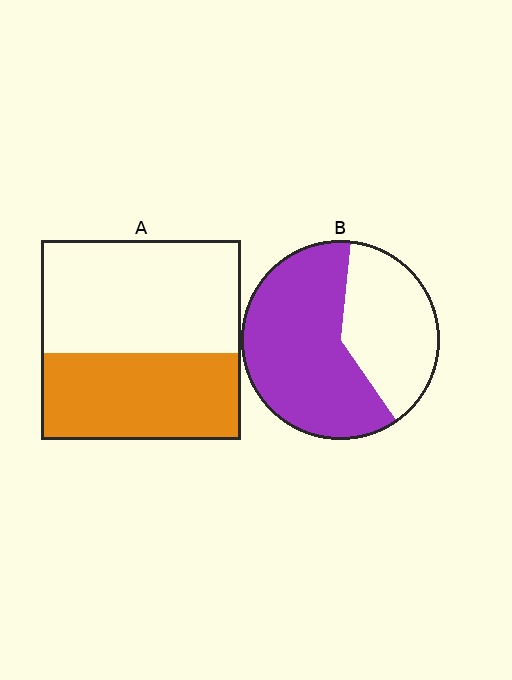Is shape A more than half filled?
No.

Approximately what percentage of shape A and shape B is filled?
A is approximately 45% and B is approximately 60%.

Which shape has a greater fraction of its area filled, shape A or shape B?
Shape B.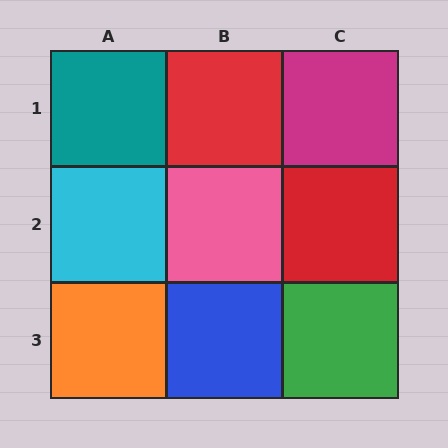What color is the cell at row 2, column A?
Cyan.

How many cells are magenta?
1 cell is magenta.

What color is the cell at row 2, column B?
Pink.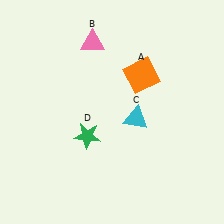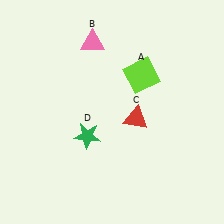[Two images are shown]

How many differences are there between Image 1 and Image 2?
There are 2 differences between the two images.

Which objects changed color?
A changed from orange to lime. C changed from cyan to red.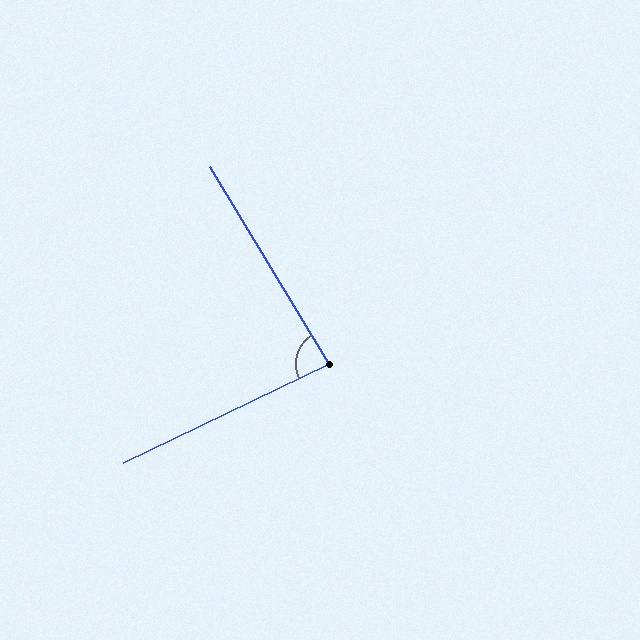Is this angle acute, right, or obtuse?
It is acute.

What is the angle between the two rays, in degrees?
Approximately 84 degrees.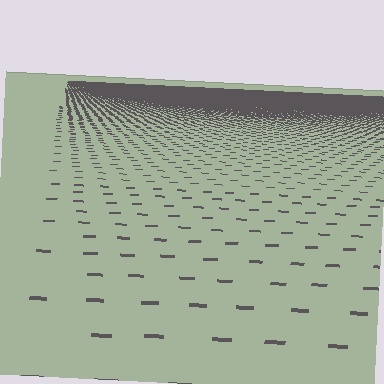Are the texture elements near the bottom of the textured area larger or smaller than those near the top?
Larger. Near the bottom, elements are closer to the viewer and appear at a bigger on-screen size.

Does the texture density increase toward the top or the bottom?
Density increases toward the top.